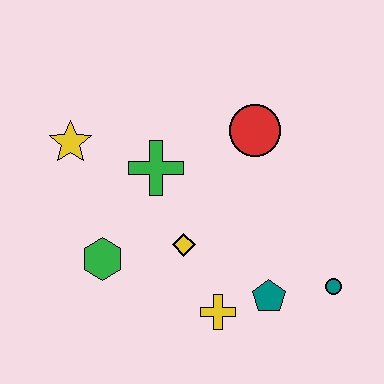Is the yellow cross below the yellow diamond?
Yes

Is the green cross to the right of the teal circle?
No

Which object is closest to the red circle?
The green cross is closest to the red circle.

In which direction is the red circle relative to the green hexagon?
The red circle is to the right of the green hexagon.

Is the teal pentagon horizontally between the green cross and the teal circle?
Yes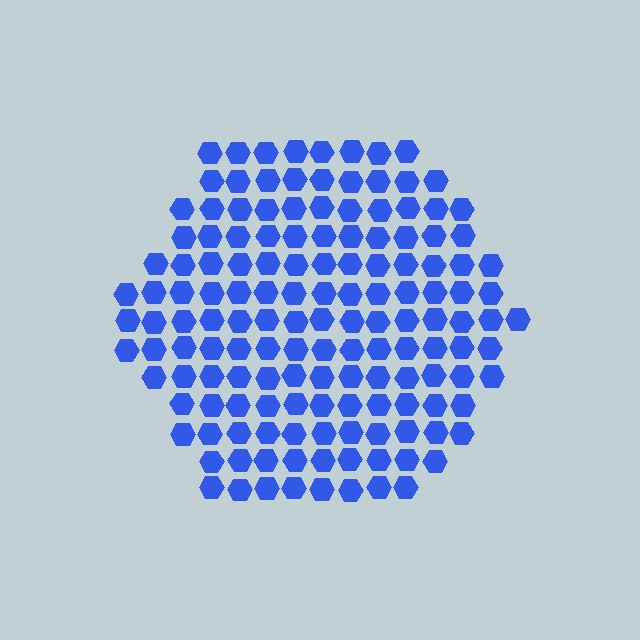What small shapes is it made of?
It is made of small hexagons.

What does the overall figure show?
The overall figure shows a hexagon.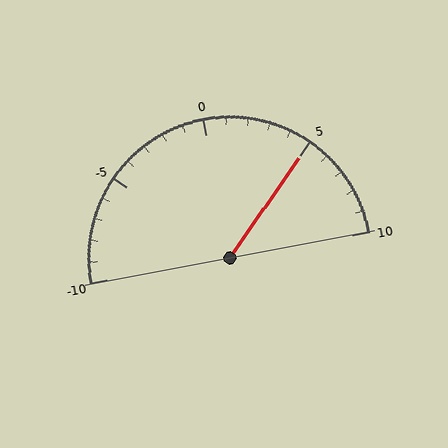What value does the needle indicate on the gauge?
The needle indicates approximately 5.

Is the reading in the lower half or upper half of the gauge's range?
The reading is in the upper half of the range (-10 to 10).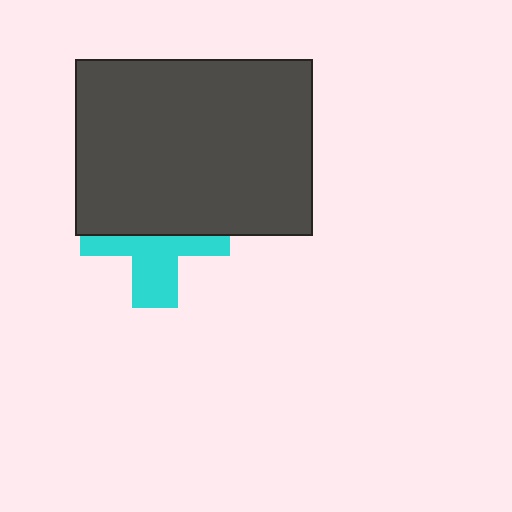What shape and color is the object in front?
The object in front is a dark gray rectangle.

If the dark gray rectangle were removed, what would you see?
You would see the complete cyan cross.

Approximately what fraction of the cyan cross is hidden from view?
Roughly 54% of the cyan cross is hidden behind the dark gray rectangle.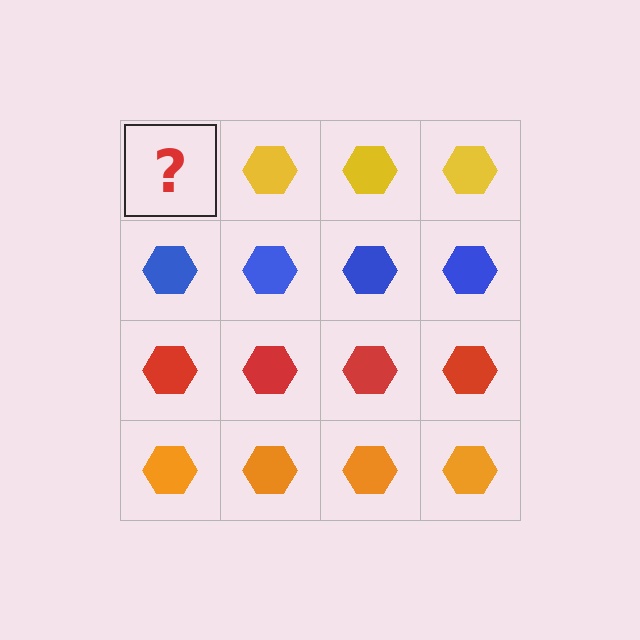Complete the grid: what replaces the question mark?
The question mark should be replaced with a yellow hexagon.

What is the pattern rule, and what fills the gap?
The rule is that each row has a consistent color. The gap should be filled with a yellow hexagon.